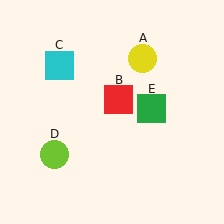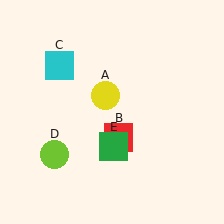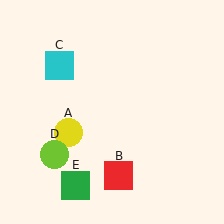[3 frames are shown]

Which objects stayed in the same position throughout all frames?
Cyan square (object C) and lime circle (object D) remained stationary.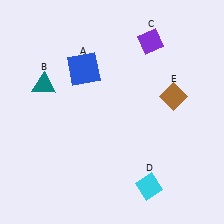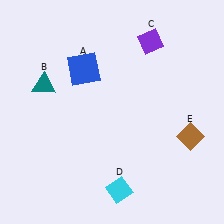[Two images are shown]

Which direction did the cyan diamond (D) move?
The cyan diamond (D) moved left.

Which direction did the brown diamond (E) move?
The brown diamond (E) moved down.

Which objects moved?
The objects that moved are: the cyan diamond (D), the brown diamond (E).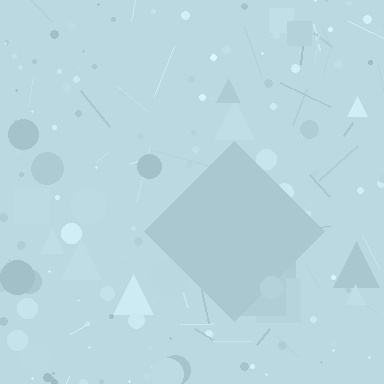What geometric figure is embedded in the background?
A diamond is embedded in the background.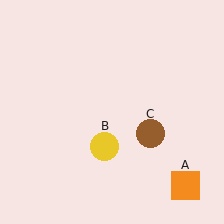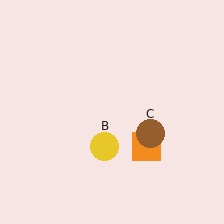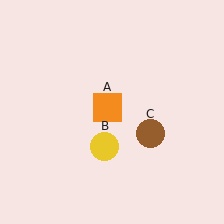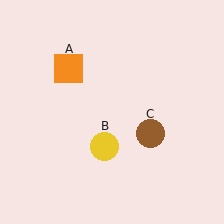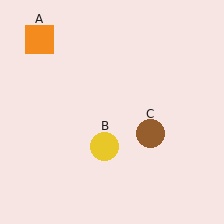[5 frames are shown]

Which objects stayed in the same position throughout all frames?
Yellow circle (object B) and brown circle (object C) remained stationary.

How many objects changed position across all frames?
1 object changed position: orange square (object A).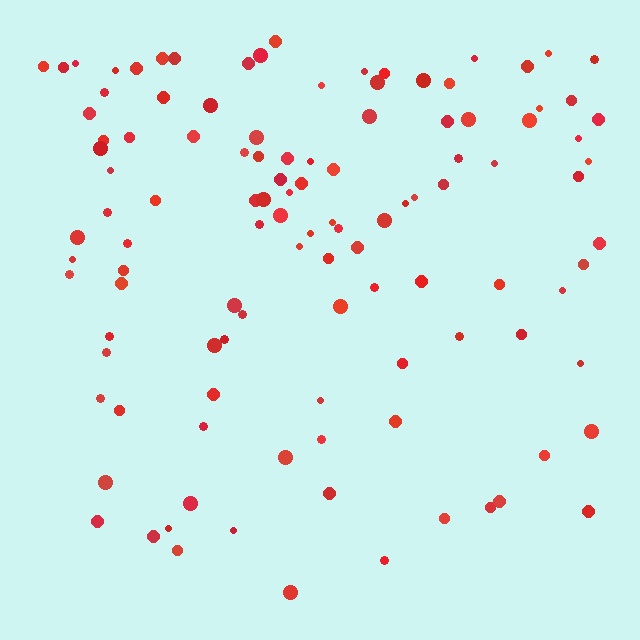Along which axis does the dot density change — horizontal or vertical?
Vertical.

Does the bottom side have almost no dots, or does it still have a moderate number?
Still a moderate number, just noticeably fewer than the top.